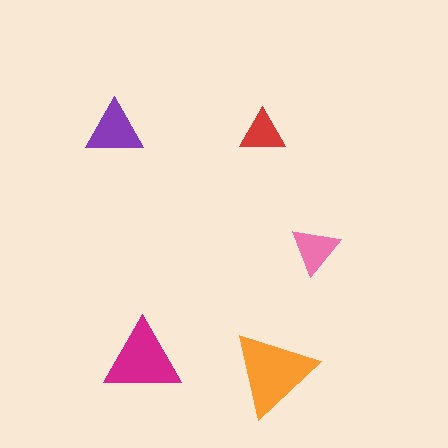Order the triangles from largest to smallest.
the orange one, the magenta one, the purple one, the pink one, the red one.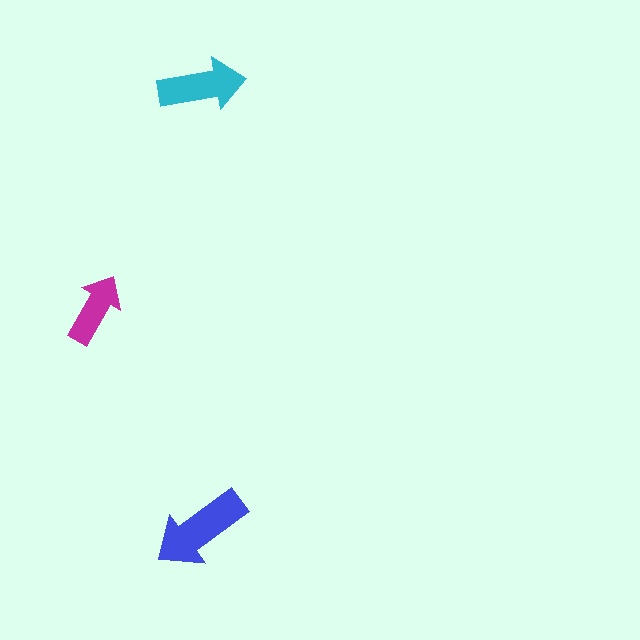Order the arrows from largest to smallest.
the blue one, the cyan one, the magenta one.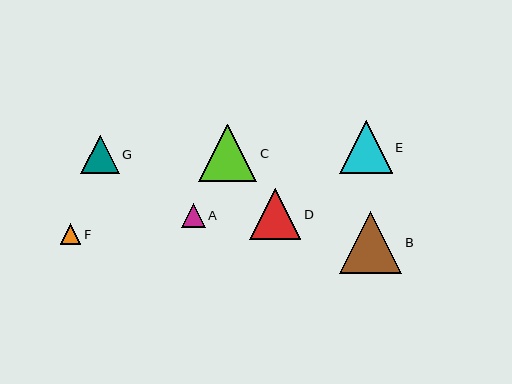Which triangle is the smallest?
Triangle F is the smallest with a size of approximately 20 pixels.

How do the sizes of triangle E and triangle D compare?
Triangle E and triangle D are approximately the same size.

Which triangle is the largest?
Triangle B is the largest with a size of approximately 62 pixels.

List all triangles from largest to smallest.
From largest to smallest: B, C, E, D, G, A, F.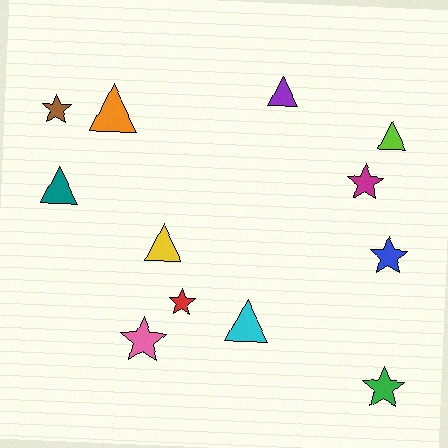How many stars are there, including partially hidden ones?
There are 6 stars.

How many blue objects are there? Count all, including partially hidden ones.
There is 1 blue object.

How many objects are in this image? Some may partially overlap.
There are 12 objects.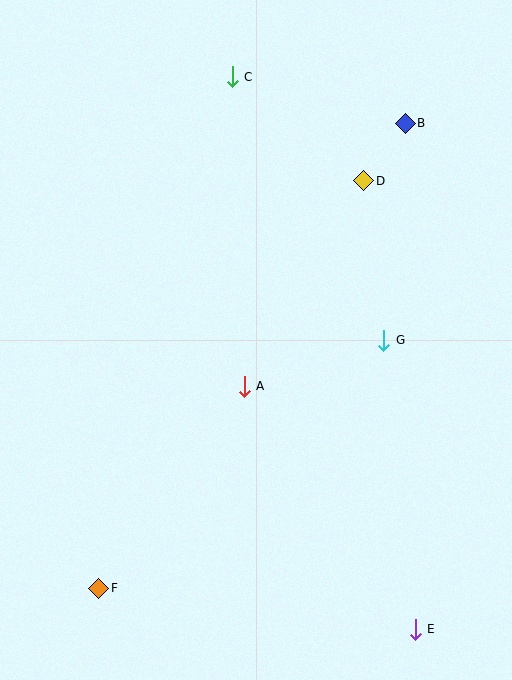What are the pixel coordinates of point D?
Point D is at (364, 181).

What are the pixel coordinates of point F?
Point F is at (99, 588).